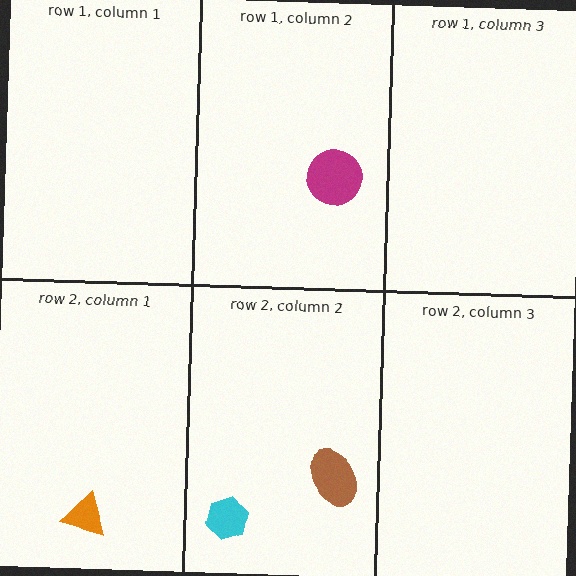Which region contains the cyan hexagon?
The row 2, column 2 region.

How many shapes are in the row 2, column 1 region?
1.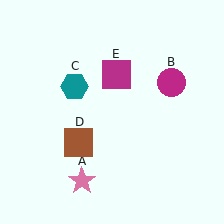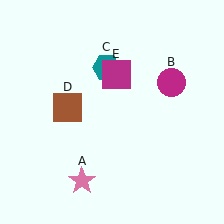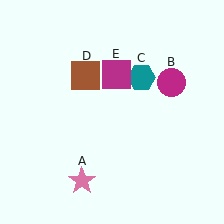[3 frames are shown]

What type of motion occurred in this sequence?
The teal hexagon (object C), brown square (object D) rotated clockwise around the center of the scene.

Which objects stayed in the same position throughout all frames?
Pink star (object A) and magenta circle (object B) and magenta square (object E) remained stationary.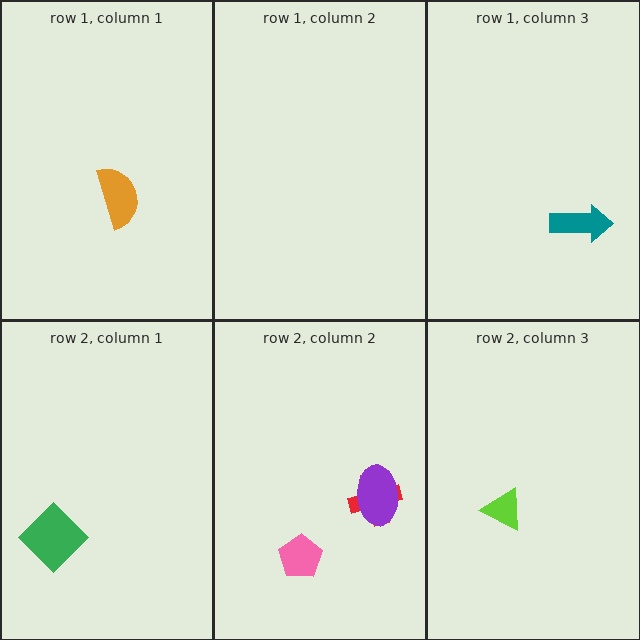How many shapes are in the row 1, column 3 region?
1.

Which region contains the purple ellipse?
The row 2, column 2 region.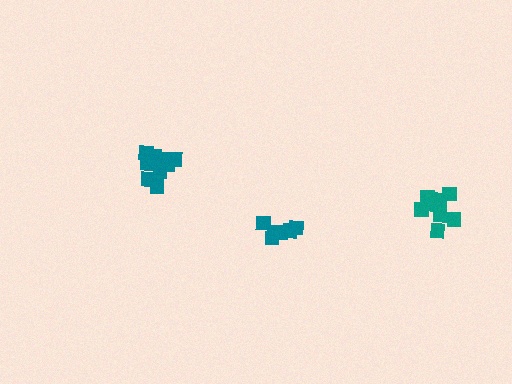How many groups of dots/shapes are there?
There are 3 groups.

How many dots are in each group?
Group 1: 9 dots, Group 2: 6 dots, Group 3: 11 dots (26 total).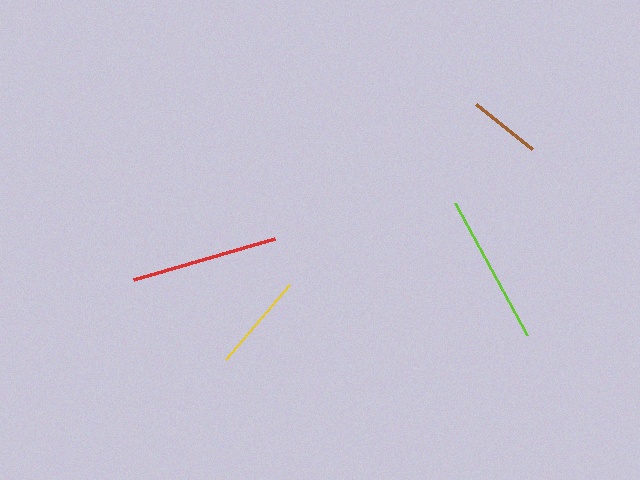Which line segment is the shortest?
The brown line is the shortest at approximately 72 pixels.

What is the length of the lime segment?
The lime segment is approximately 151 pixels long.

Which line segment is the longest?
The lime line is the longest at approximately 151 pixels.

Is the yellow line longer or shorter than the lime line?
The lime line is longer than the yellow line.